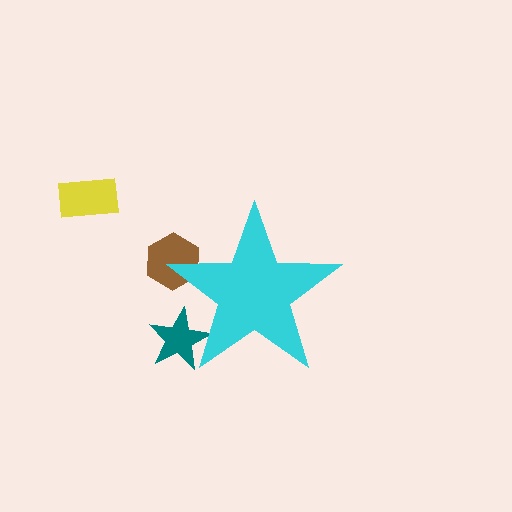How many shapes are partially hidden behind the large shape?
2 shapes are partially hidden.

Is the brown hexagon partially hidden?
Yes, the brown hexagon is partially hidden behind the cyan star.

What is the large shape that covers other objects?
A cyan star.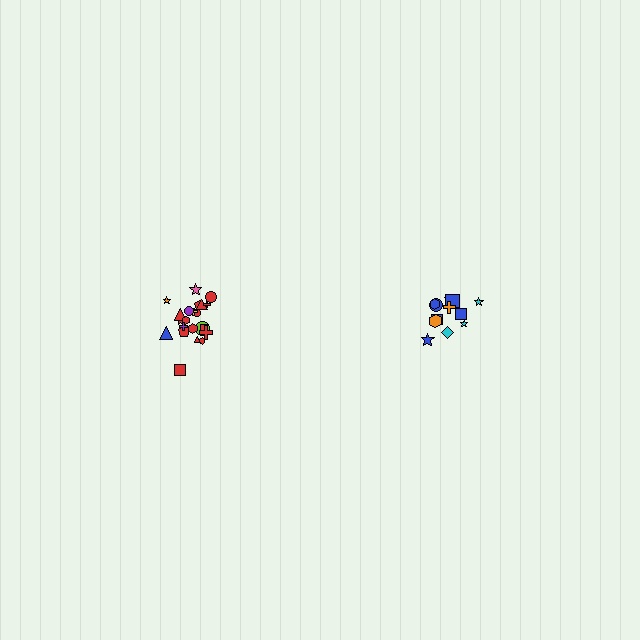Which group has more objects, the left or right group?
The left group.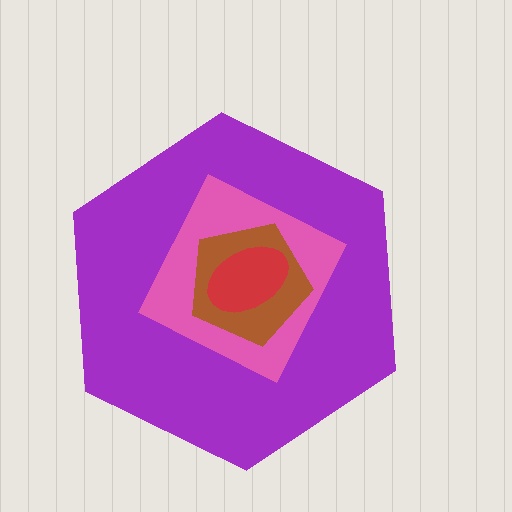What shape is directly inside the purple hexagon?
The pink diamond.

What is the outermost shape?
The purple hexagon.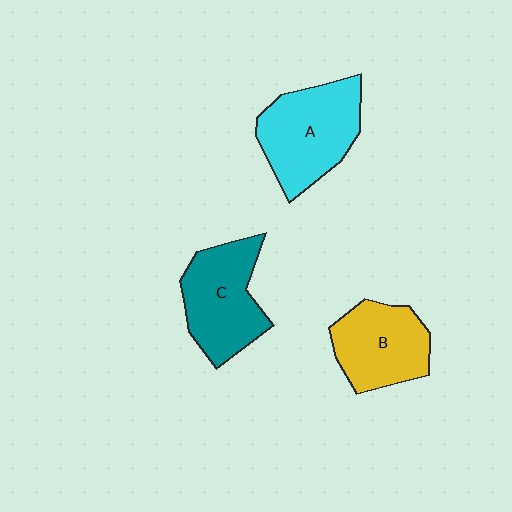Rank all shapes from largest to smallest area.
From largest to smallest: A (cyan), C (teal), B (yellow).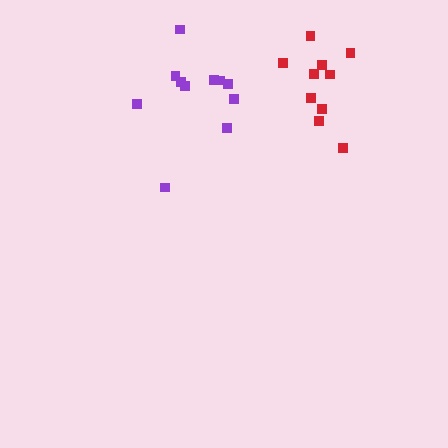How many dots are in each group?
Group 1: 10 dots, Group 2: 11 dots (21 total).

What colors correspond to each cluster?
The clusters are colored: red, purple.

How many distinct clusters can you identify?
There are 2 distinct clusters.